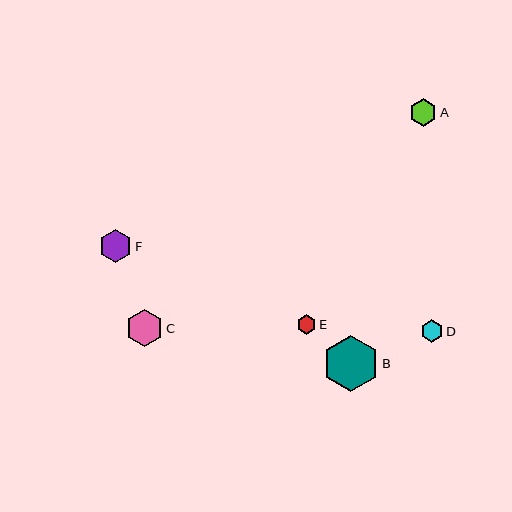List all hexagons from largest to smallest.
From largest to smallest: B, C, F, A, D, E.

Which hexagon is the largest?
Hexagon B is the largest with a size of approximately 56 pixels.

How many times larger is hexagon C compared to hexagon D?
Hexagon C is approximately 1.6 times the size of hexagon D.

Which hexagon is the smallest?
Hexagon E is the smallest with a size of approximately 19 pixels.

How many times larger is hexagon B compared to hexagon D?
Hexagon B is approximately 2.5 times the size of hexagon D.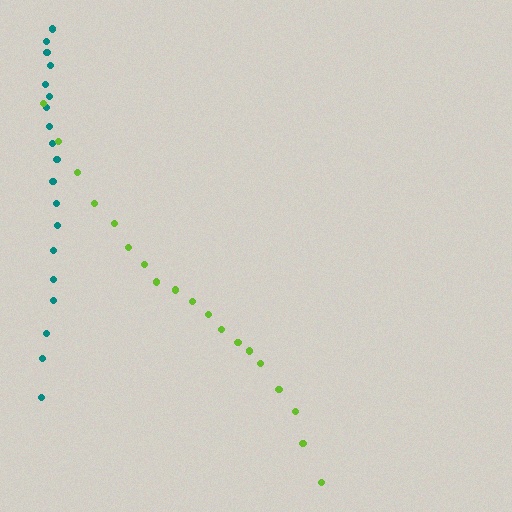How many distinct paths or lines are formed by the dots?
There are 2 distinct paths.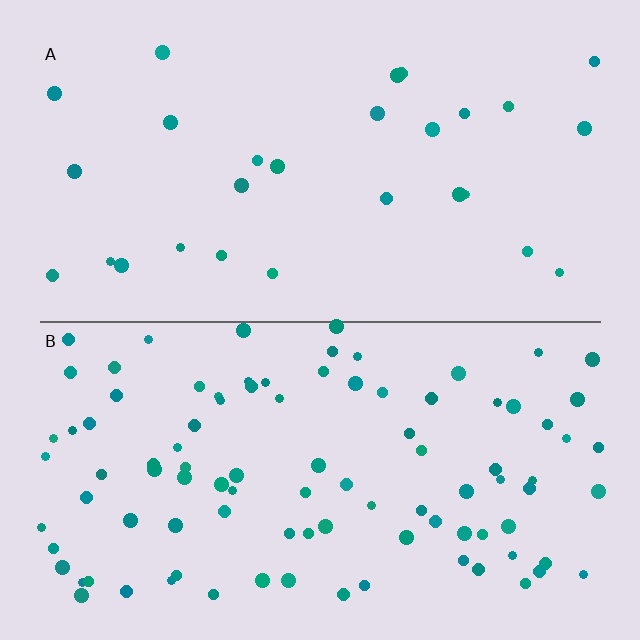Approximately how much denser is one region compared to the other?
Approximately 3.5× — region B over region A.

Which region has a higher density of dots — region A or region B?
B (the bottom).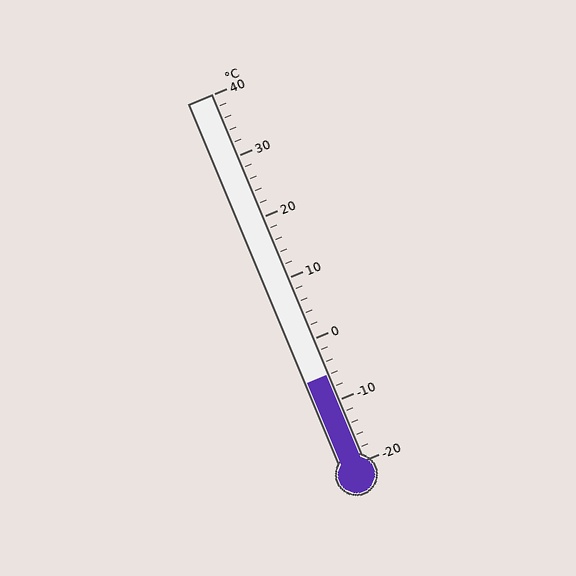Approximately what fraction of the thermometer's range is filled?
The thermometer is filled to approximately 25% of its range.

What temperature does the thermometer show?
The thermometer shows approximately -6°C.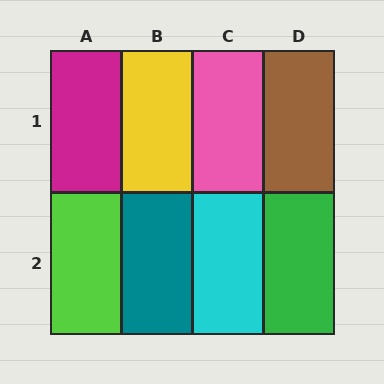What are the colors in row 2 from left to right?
Lime, teal, cyan, green.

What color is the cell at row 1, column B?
Yellow.